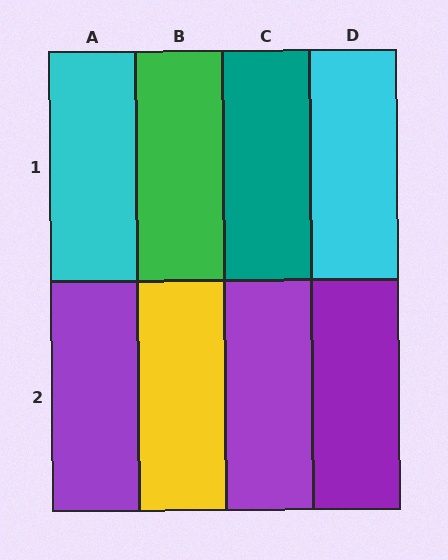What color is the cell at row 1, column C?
Teal.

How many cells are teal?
1 cell is teal.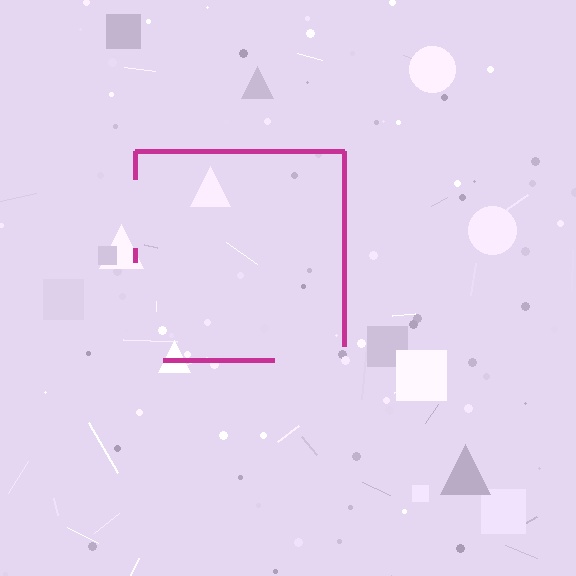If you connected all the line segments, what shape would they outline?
They would outline a square.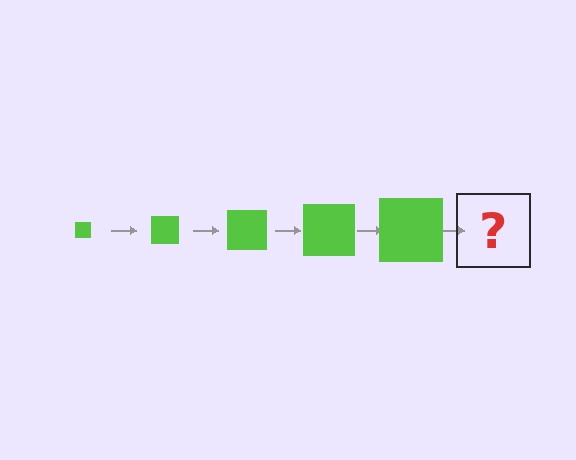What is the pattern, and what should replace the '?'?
The pattern is that the square gets progressively larger each step. The '?' should be a lime square, larger than the previous one.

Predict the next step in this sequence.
The next step is a lime square, larger than the previous one.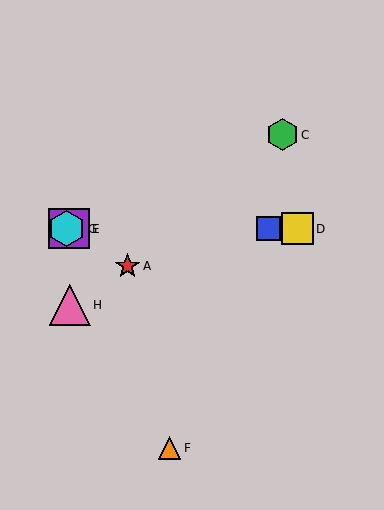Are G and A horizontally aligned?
No, G is at y≈229 and A is at y≈266.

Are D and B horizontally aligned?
Yes, both are at y≈229.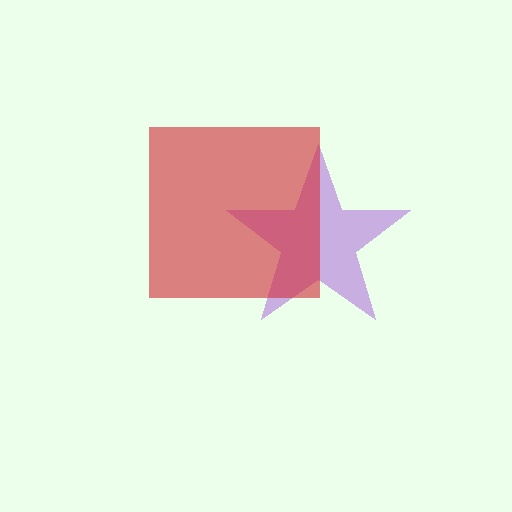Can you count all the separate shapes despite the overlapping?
Yes, there are 2 separate shapes.